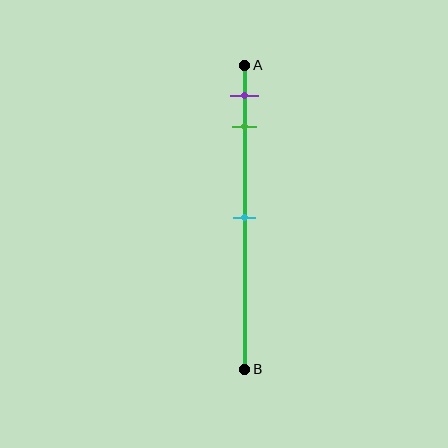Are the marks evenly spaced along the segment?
No, the marks are not evenly spaced.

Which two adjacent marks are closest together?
The purple and green marks are the closest adjacent pair.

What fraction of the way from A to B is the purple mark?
The purple mark is approximately 10% (0.1) of the way from A to B.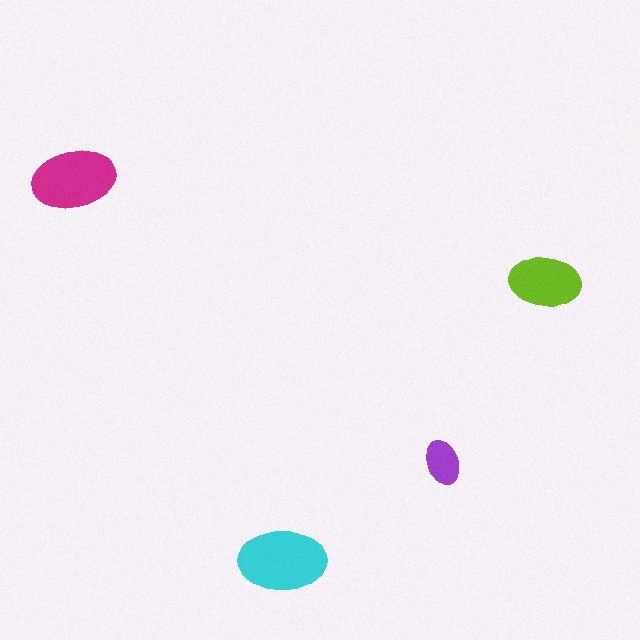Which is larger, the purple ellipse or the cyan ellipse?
The cyan one.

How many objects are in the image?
There are 4 objects in the image.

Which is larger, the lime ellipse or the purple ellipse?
The lime one.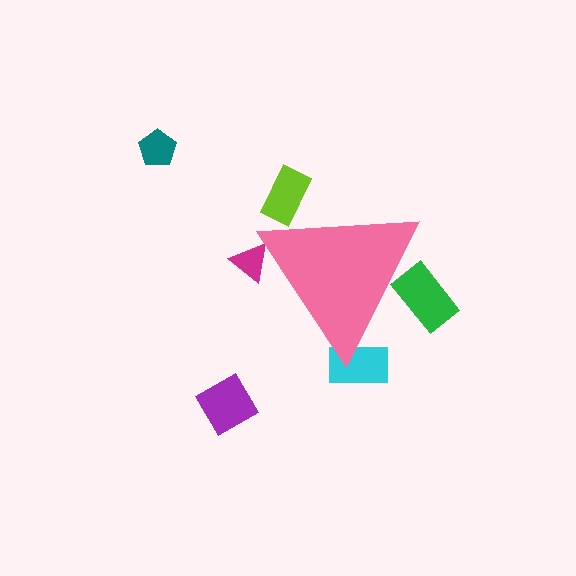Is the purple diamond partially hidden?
No, the purple diamond is fully visible.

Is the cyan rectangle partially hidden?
Yes, the cyan rectangle is partially hidden behind the pink triangle.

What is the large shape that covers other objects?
A pink triangle.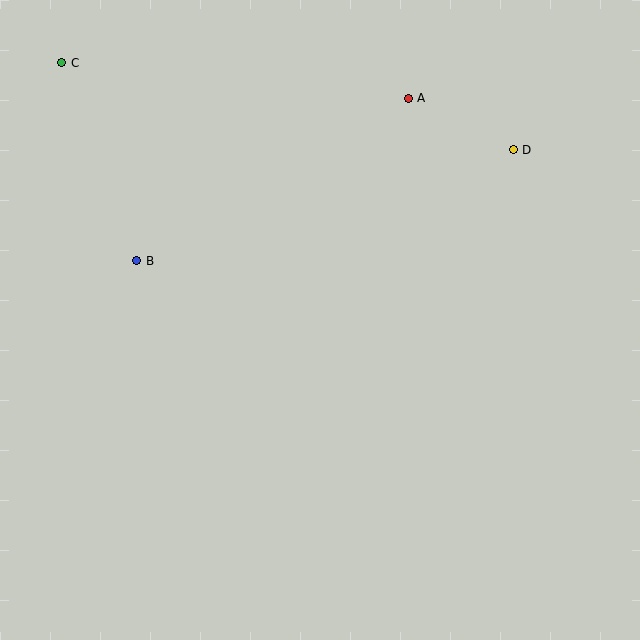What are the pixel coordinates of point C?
Point C is at (62, 63).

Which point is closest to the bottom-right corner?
Point D is closest to the bottom-right corner.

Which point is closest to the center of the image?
Point B at (137, 261) is closest to the center.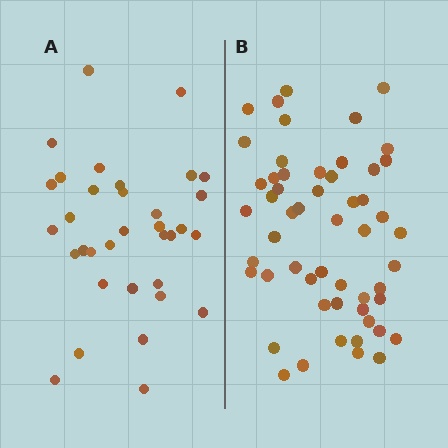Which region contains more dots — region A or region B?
Region B (the right region) has more dots.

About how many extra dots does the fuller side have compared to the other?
Region B has approximately 20 more dots than region A.